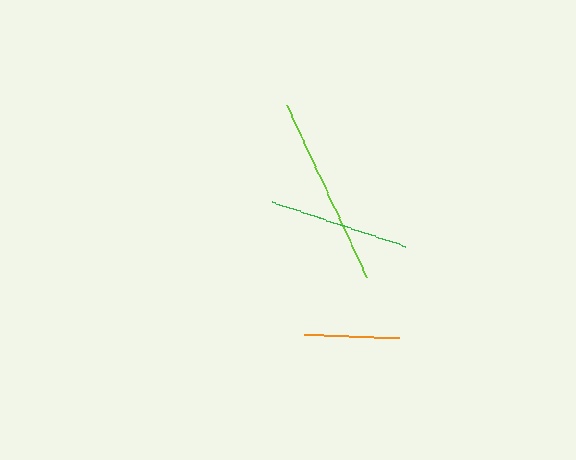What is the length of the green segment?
The green segment is approximately 140 pixels long.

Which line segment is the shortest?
The orange line is the shortest at approximately 95 pixels.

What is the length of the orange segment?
The orange segment is approximately 95 pixels long.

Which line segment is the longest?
The lime line is the longest at approximately 191 pixels.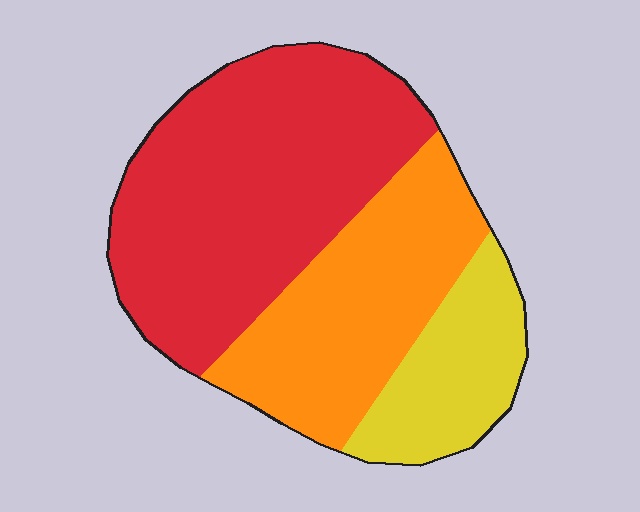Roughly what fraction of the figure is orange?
Orange covers around 30% of the figure.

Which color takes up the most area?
Red, at roughly 50%.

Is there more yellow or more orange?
Orange.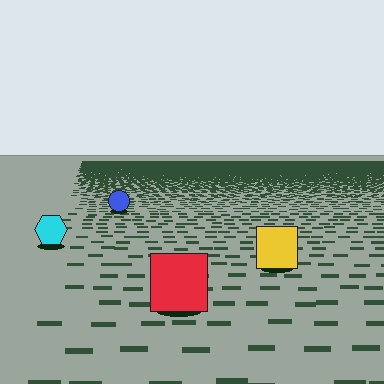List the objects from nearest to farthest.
From nearest to farthest: the red square, the yellow square, the cyan hexagon, the blue circle.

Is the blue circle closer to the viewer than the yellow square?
No. The yellow square is closer — you can tell from the texture gradient: the ground texture is coarser near it.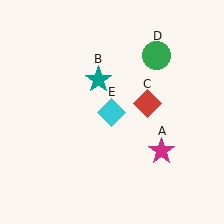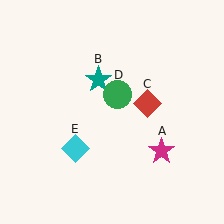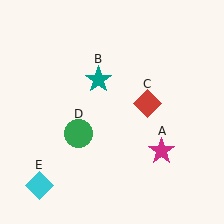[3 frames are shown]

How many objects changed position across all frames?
2 objects changed position: green circle (object D), cyan diamond (object E).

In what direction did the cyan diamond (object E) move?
The cyan diamond (object E) moved down and to the left.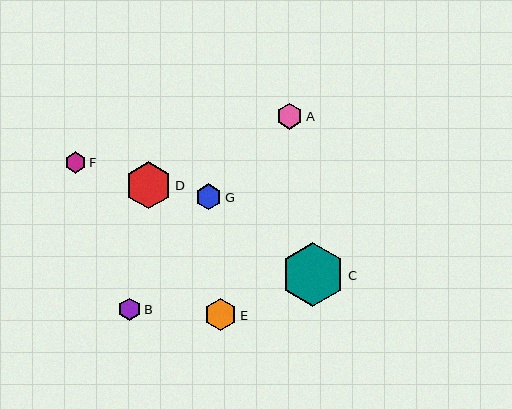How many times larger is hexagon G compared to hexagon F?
Hexagon G is approximately 1.3 times the size of hexagon F.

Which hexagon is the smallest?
Hexagon F is the smallest with a size of approximately 21 pixels.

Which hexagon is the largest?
Hexagon C is the largest with a size of approximately 63 pixels.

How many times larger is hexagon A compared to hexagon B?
Hexagon A is approximately 1.2 times the size of hexagon B.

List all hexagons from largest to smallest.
From largest to smallest: C, D, E, G, A, B, F.